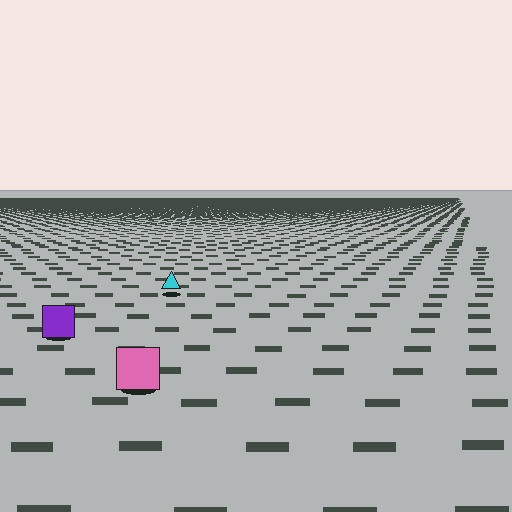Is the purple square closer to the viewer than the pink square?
No. The pink square is closer — you can tell from the texture gradient: the ground texture is coarser near it.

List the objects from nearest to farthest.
From nearest to farthest: the pink square, the purple square, the cyan triangle.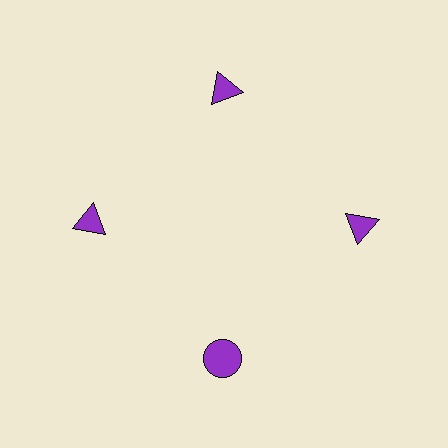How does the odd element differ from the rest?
It has a different shape: circle instead of triangle.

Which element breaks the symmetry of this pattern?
The purple circle at roughly the 6 o'clock position breaks the symmetry. All other shapes are purple triangles.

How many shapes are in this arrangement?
There are 4 shapes arranged in a ring pattern.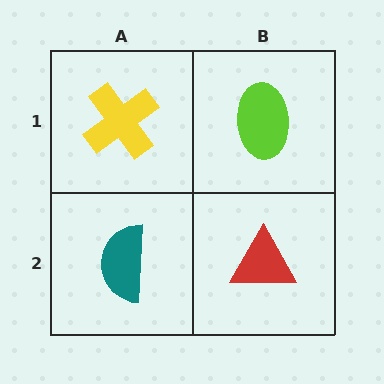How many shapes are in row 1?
2 shapes.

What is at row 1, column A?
A yellow cross.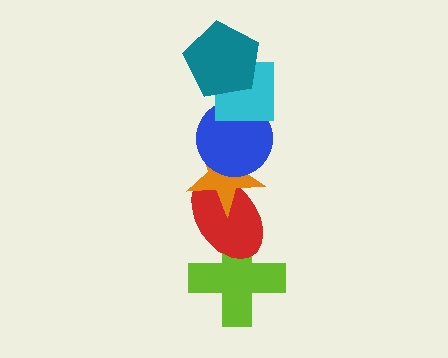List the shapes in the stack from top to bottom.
From top to bottom: the teal pentagon, the cyan square, the blue circle, the orange star, the red ellipse, the lime cross.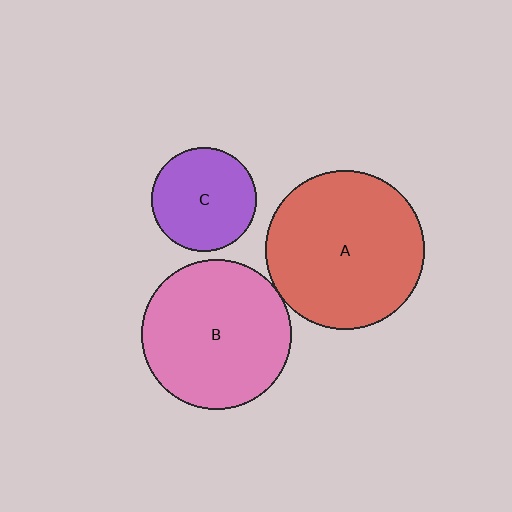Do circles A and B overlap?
Yes.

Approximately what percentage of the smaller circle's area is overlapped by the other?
Approximately 5%.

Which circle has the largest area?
Circle A (red).